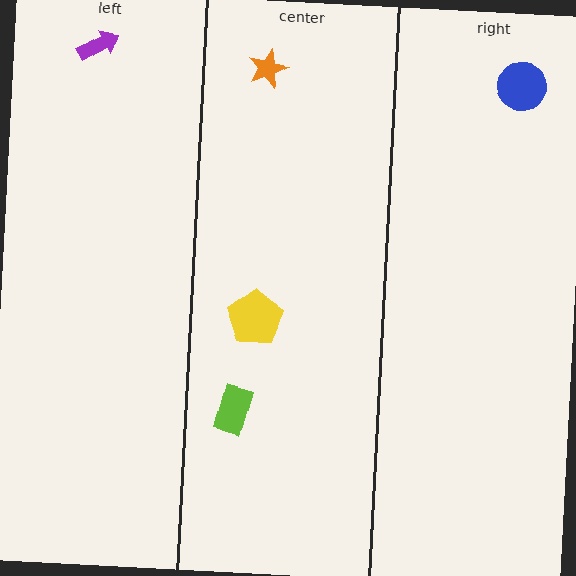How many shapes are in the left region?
1.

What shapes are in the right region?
The blue circle.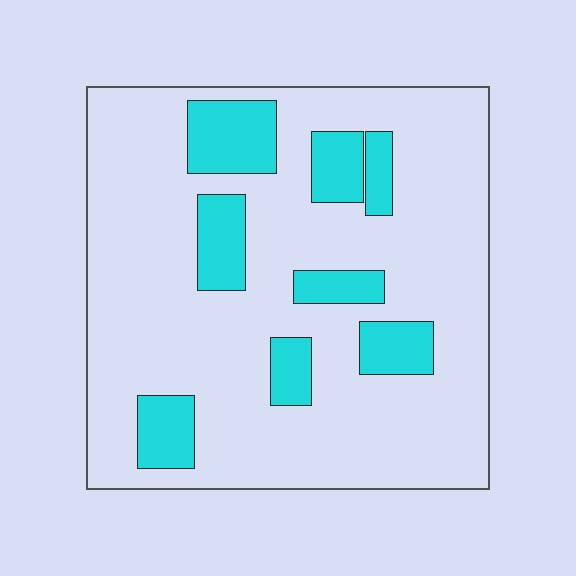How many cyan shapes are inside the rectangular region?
8.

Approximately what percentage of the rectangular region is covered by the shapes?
Approximately 20%.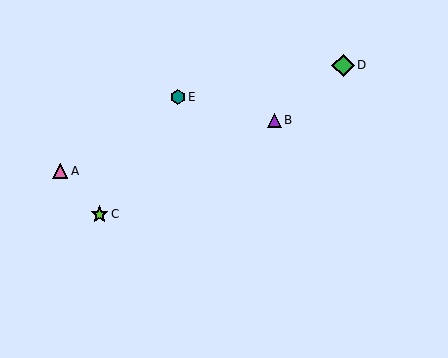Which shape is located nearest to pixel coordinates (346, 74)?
The green diamond (labeled D) at (343, 65) is nearest to that location.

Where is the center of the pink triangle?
The center of the pink triangle is at (60, 171).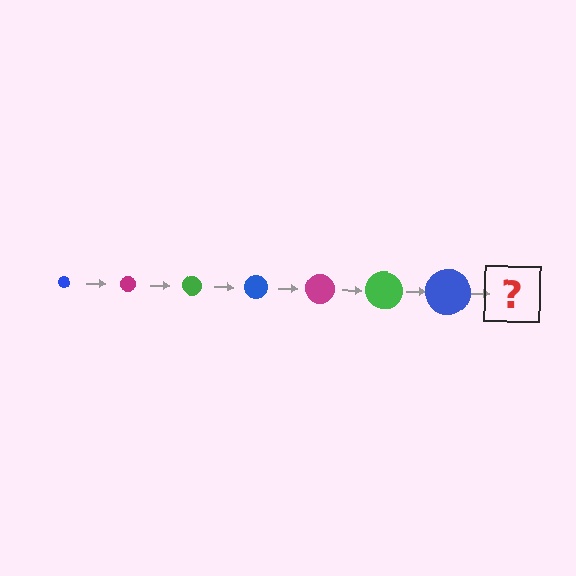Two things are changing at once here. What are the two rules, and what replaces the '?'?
The two rules are that the circle grows larger each step and the color cycles through blue, magenta, and green. The '?' should be a magenta circle, larger than the previous one.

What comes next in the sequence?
The next element should be a magenta circle, larger than the previous one.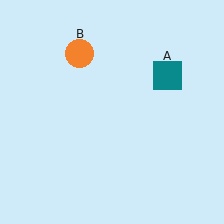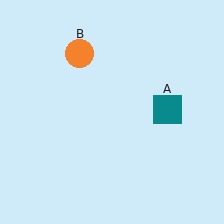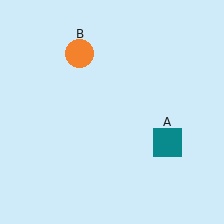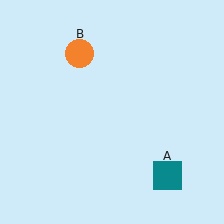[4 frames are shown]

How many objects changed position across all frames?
1 object changed position: teal square (object A).